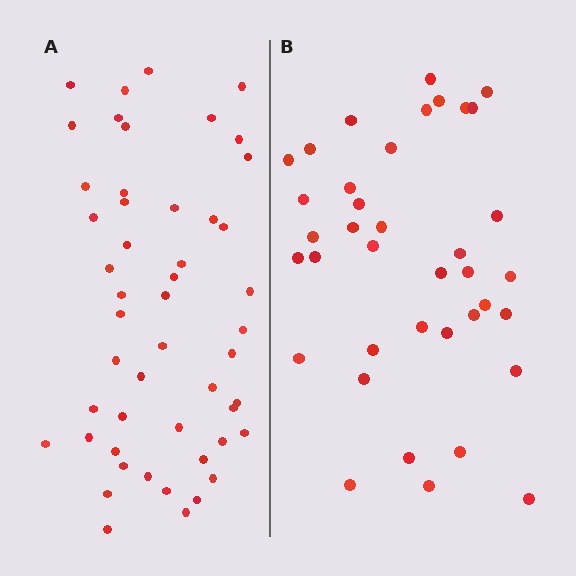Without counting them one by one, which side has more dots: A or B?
Region A (the left region) has more dots.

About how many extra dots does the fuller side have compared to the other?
Region A has roughly 12 or so more dots than region B.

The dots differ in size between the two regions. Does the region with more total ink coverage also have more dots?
No. Region B has more total ink coverage because its dots are larger, but region A actually contains more individual dots. Total area can be misleading — the number of items is what matters here.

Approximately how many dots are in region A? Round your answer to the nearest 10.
About 50 dots.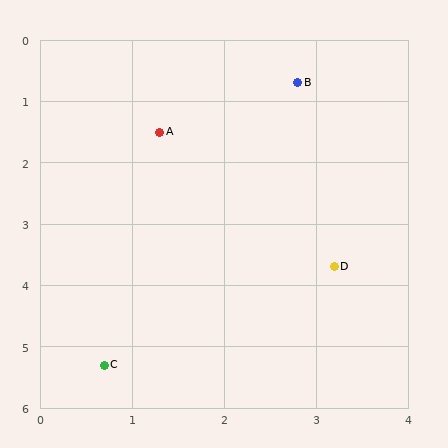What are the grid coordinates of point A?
Point A is at approximately (1.3, 1.5).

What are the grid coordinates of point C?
Point C is at approximately (0.7, 5.3).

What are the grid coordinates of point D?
Point D is at approximately (3.2, 3.7).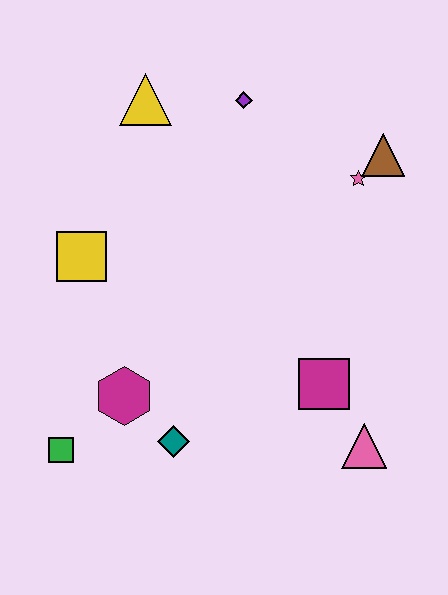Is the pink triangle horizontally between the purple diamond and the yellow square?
No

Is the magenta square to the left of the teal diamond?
No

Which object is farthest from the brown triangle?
The green square is farthest from the brown triangle.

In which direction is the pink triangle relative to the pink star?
The pink triangle is below the pink star.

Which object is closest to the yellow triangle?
The purple diamond is closest to the yellow triangle.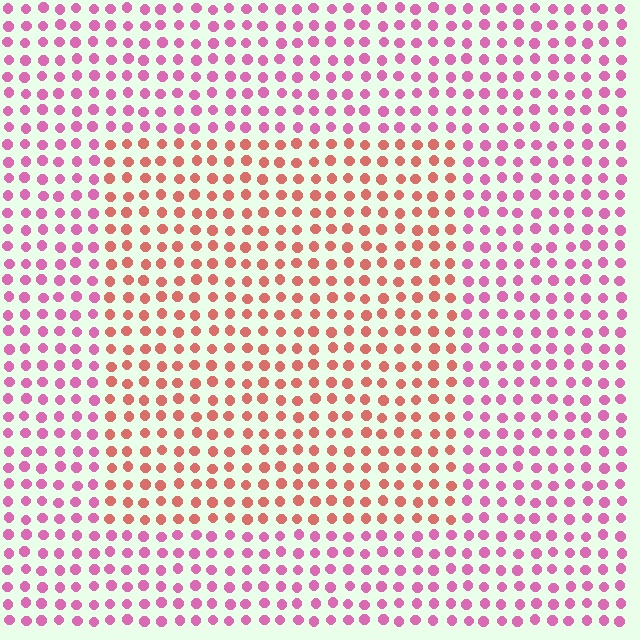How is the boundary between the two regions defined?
The boundary is defined purely by a slight shift in hue (about 41 degrees). Spacing, size, and orientation are identical on both sides.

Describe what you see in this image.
The image is filled with small pink elements in a uniform arrangement. A rectangle-shaped region is visible where the elements are tinted to a slightly different hue, forming a subtle color boundary.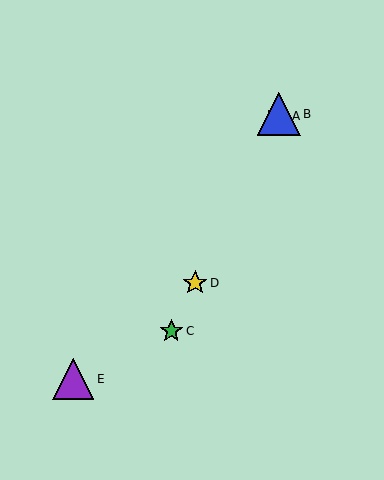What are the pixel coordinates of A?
Object A is at (278, 116).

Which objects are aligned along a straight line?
Objects A, B, C, D are aligned along a straight line.